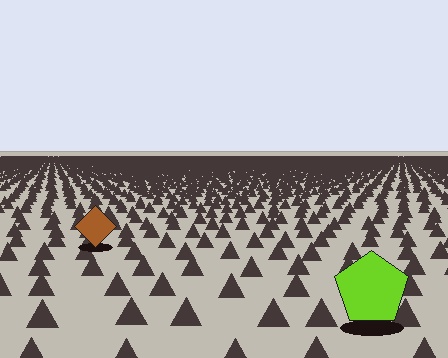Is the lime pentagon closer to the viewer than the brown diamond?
Yes. The lime pentagon is closer — you can tell from the texture gradient: the ground texture is coarser near it.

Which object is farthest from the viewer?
The brown diamond is farthest from the viewer. It appears smaller and the ground texture around it is denser.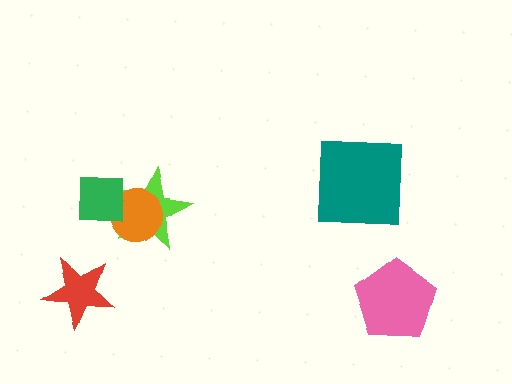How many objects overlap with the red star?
0 objects overlap with the red star.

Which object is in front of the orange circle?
The green square is in front of the orange circle.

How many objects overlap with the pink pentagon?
0 objects overlap with the pink pentagon.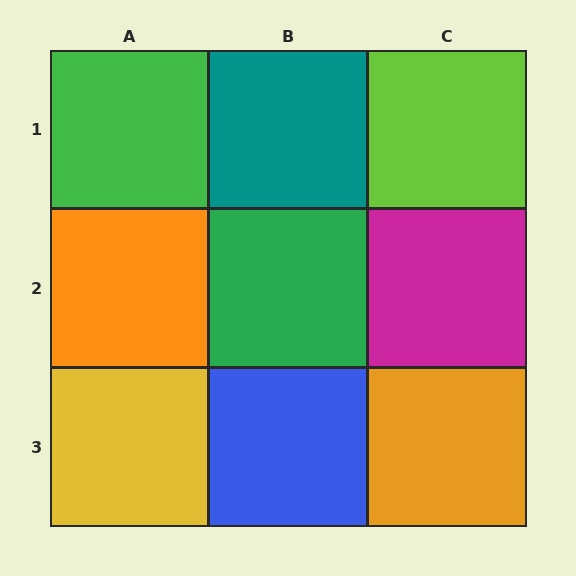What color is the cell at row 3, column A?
Yellow.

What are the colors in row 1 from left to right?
Green, teal, lime.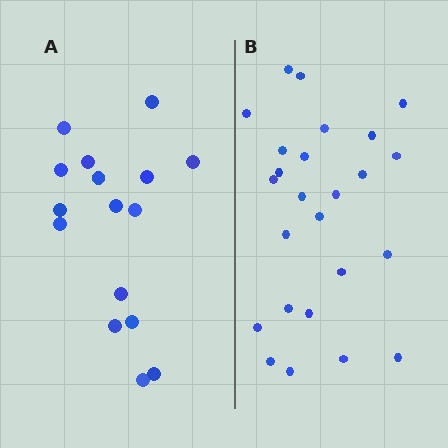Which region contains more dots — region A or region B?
Region B (the right region) has more dots.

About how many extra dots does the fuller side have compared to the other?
Region B has roughly 8 or so more dots than region A.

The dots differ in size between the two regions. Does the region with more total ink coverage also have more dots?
No. Region A has more total ink coverage because its dots are larger, but region B actually contains more individual dots. Total area can be misleading — the number of items is what matters here.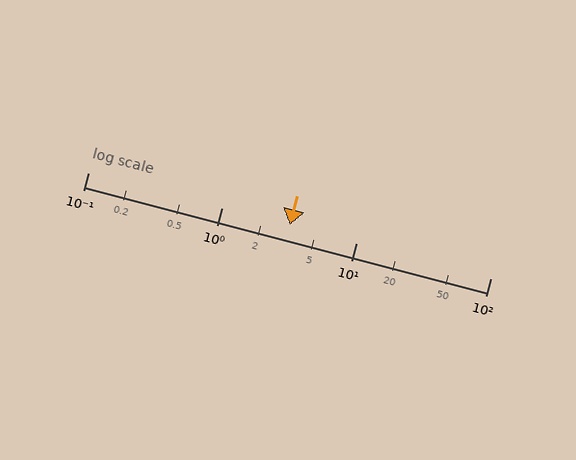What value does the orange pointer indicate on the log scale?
The pointer indicates approximately 3.2.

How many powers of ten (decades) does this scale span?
The scale spans 3 decades, from 0.1 to 100.